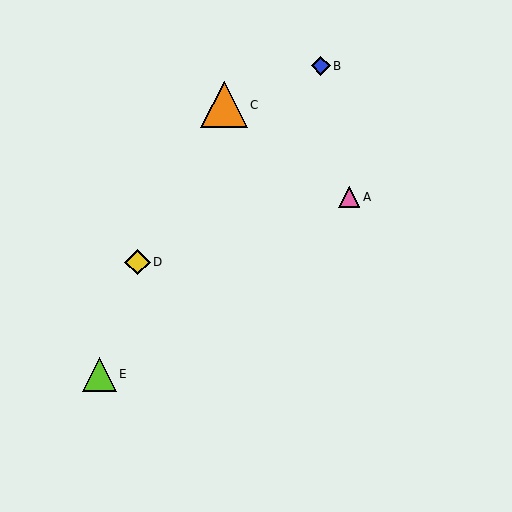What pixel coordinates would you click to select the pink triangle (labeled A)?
Click at (349, 197) to select the pink triangle A.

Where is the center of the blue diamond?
The center of the blue diamond is at (321, 66).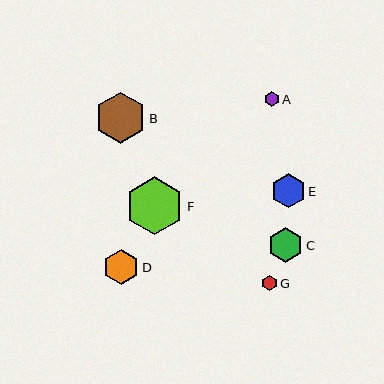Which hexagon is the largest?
Hexagon F is the largest with a size of approximately 58 pixels.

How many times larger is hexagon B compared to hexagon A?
Hexagon B is approximately 3.4 times the size of hexagon A.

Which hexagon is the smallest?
Hexagon A is the smallest with a size of approximately 15 pixels.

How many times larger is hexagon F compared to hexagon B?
Hexagon F is approximately 1.1 times the size of hexagon B.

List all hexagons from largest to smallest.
From largest to smallest: F, B, D, C, E, G, A.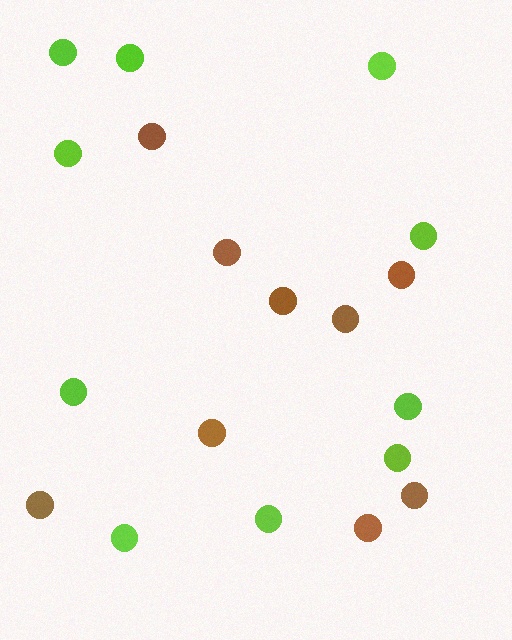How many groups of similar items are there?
There are 2 groups: one group of brown circles (9) and one group of lime circles (10).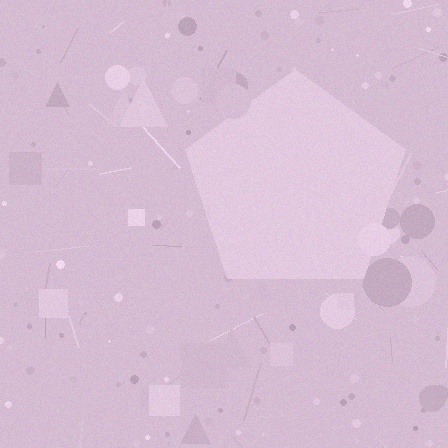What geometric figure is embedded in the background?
A pentagon is embedded in the background.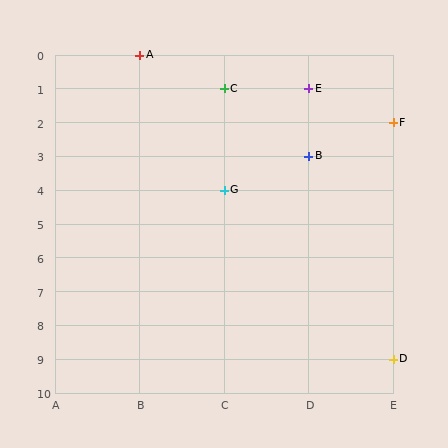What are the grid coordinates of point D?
Point D is at grid coordinates (E, 9).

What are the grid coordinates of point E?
Point E is at grid coordinates (D, 1).